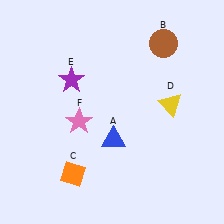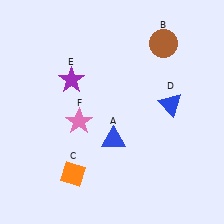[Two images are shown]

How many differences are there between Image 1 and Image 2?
There is 1 difference between the two images.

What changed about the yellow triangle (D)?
In Image 1, D is yellow. In Image 2, it changed to blue.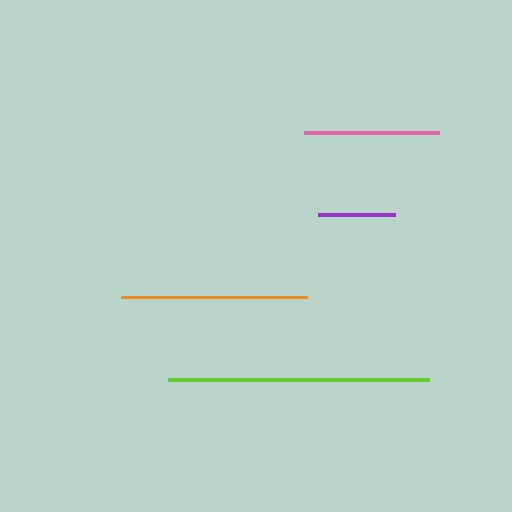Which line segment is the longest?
The lime line is the longest at approximately 261 pixels.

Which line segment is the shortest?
The purple line is the shortest at approximately 78 pixels.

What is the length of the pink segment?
The pink segment is approximately 136 pixels long.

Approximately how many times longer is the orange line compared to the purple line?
The orange line is approximately 2.4 times the length of the purple line.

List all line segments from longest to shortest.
From longest to shortest: lime, orange, pink, purple.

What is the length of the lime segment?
The lime segment is approximately 261 pixels long.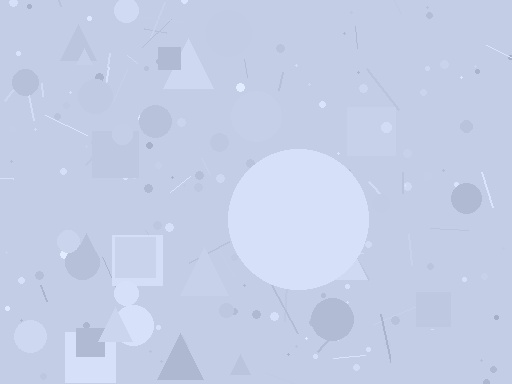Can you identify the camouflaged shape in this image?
The camouflaged shape is a circle.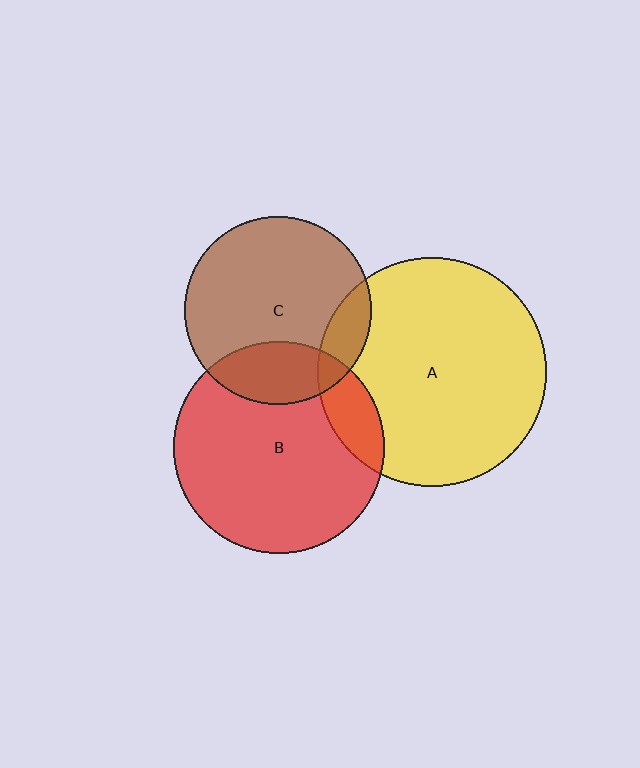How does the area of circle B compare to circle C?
Approximately 1.3 times.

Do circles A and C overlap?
Yes.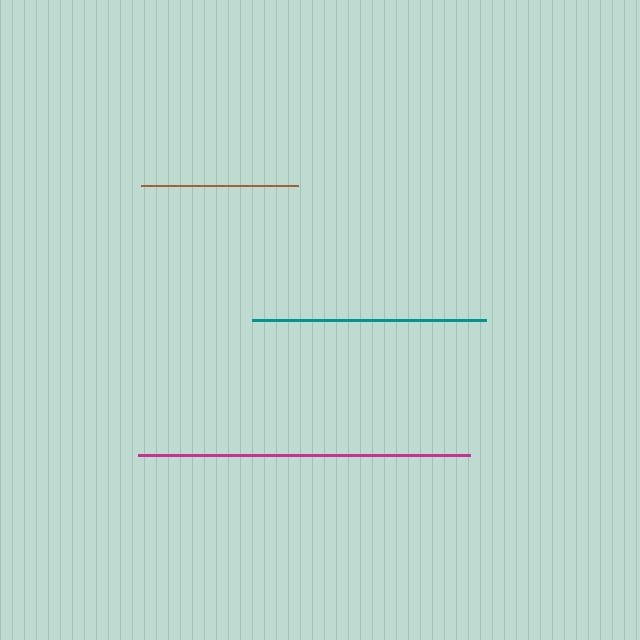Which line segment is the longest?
The magenta line is the longest at approximately 331 pixels.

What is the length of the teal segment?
The teal segment is approximately 233 pixels long.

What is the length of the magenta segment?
The magenta segment is approximately 331 pixels long.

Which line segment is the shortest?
The brown line is the shortest at approximately 157 pixels.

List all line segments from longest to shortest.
From longest to shortest: magenta, teal, brown.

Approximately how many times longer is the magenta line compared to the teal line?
The magenta line is approximately 1.4 times the length of the teal line.